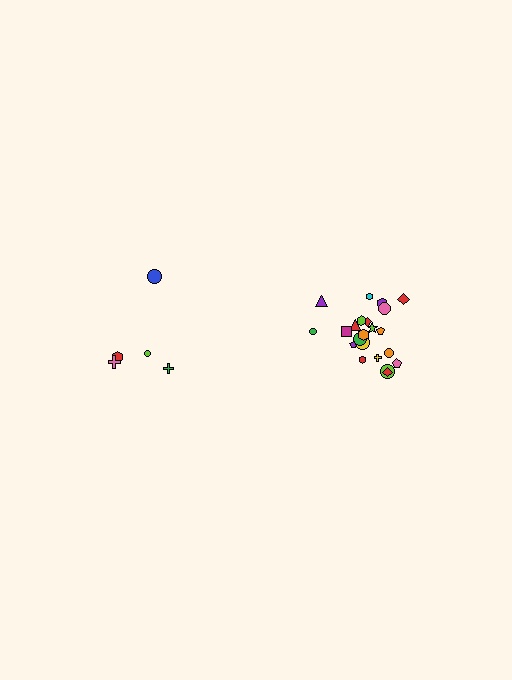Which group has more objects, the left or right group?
The right group.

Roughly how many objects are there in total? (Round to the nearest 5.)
Roughly 25 objects in total.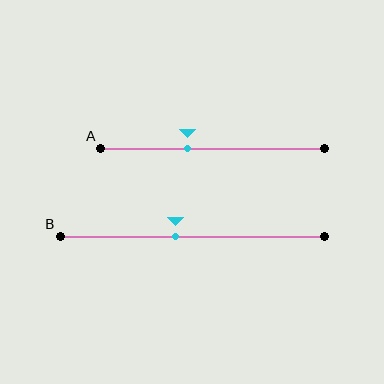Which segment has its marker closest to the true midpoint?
Segment B has its marker closest to the true midpoint.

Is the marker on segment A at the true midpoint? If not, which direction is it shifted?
No, the marker on segment A is shifted to the left by about 11% of the segment length.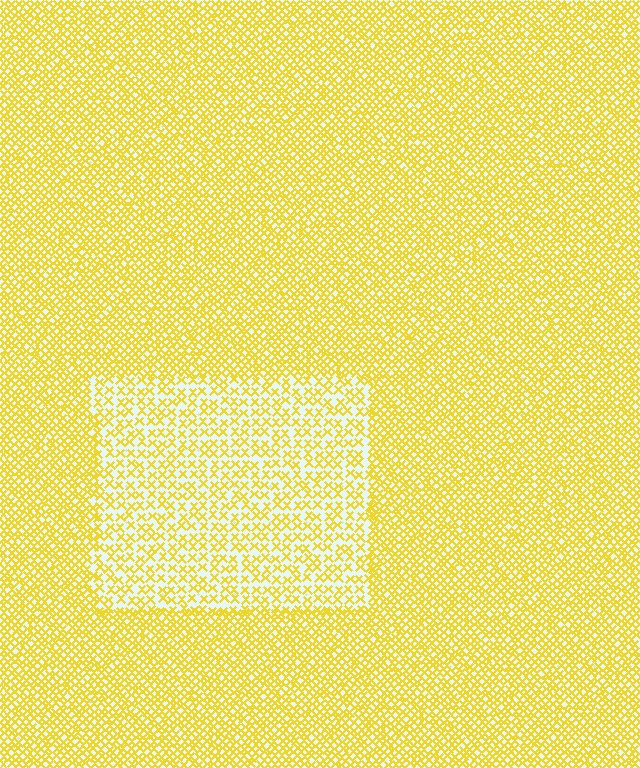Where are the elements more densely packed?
The elements are more densely packed outside the rectangle boundary.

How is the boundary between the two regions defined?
The boundary is defined by a change in element density (approximately 1.9x ratio). All elements are the same color, size, and shape.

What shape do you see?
I see a rectangle.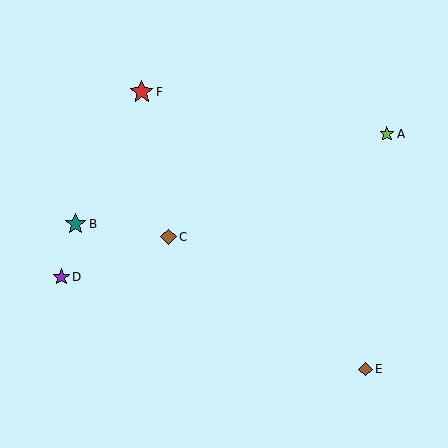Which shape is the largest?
The red star (labeled F) is the largest.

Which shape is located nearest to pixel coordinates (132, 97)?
The red star (labeled F) at (142, 92) is nearest to that location.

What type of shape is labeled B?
Shape B is a teal star.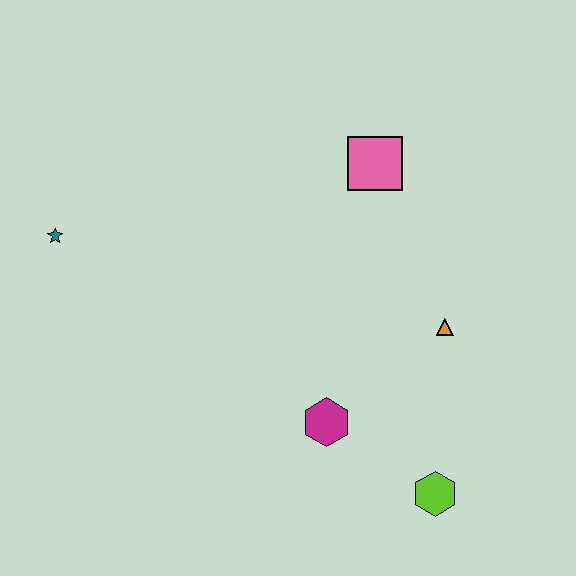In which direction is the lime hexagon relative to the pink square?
The lime hexagon is below the pink square.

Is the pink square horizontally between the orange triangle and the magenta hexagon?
Yes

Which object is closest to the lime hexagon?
The magenta hexagon is closest to the lime hexagon.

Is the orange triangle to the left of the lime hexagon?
No